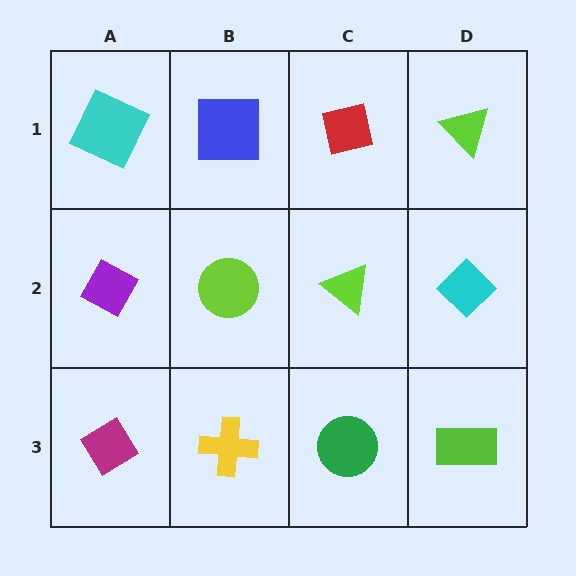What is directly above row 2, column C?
A red square.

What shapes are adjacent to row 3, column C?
A lime triangle (row 2, column C), a yellow cross (row 3, column B), a lime rectangle (row 3, column D).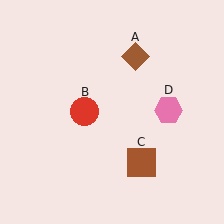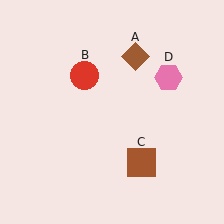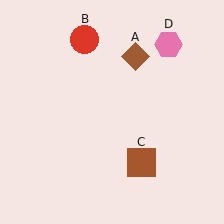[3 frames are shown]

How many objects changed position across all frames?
2 objects changed position: red circle (object B), pink hexagon (object D).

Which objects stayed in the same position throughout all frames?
Brown diamond (object A) and brown square (object C) remained stationary.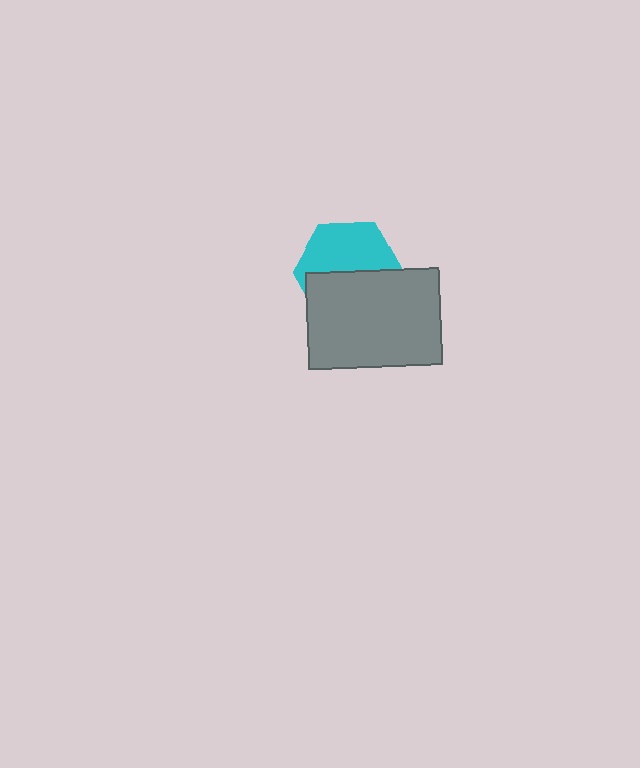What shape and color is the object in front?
The object in front is a gray rectangle.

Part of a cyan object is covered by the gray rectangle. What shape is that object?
It is a hexagon.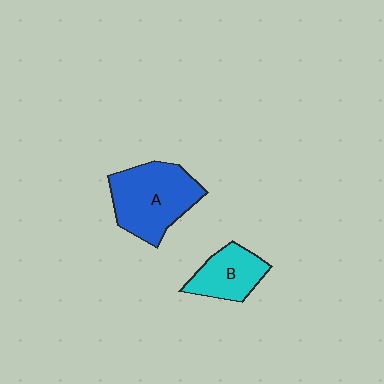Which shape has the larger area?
Shape A (blue).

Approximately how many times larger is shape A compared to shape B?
Approximately 1.7 times.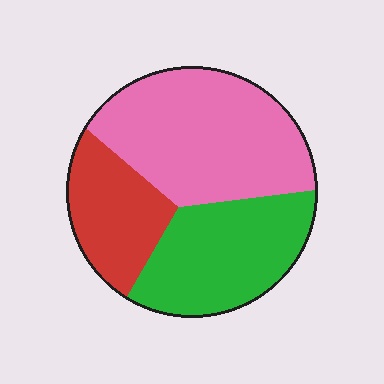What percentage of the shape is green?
Green takes up about one third (1/3) of the shape.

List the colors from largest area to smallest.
From largest to smallest: pink, green, red.